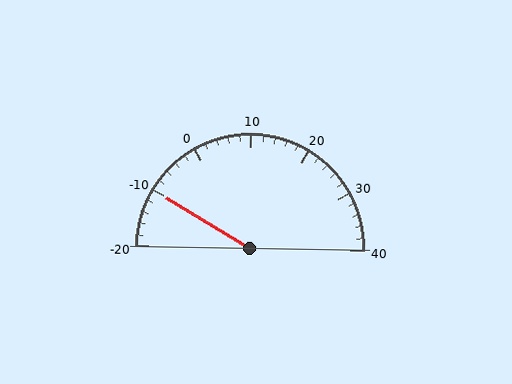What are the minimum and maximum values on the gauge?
The gauge ranges from -20 to 40.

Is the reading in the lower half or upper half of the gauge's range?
The reading is in the lower half of the range (-20 to 40).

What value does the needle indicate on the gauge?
The needle indicates approximately -10.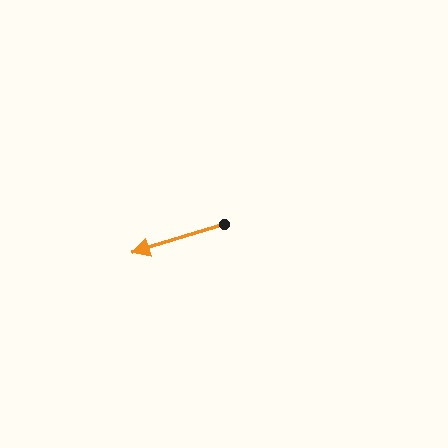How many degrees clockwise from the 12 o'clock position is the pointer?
Approximately 253 degrees.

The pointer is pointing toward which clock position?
Roughly 8 o'clock.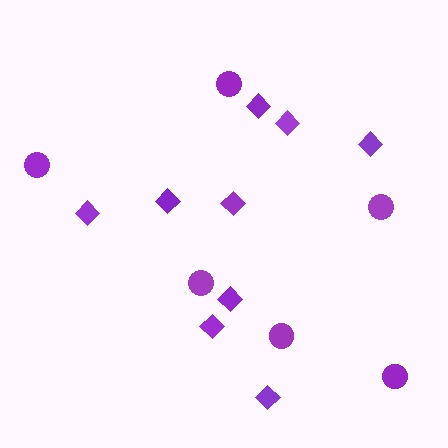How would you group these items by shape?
There are 2 groups: one group of circles (6) and one group of diamonds (9).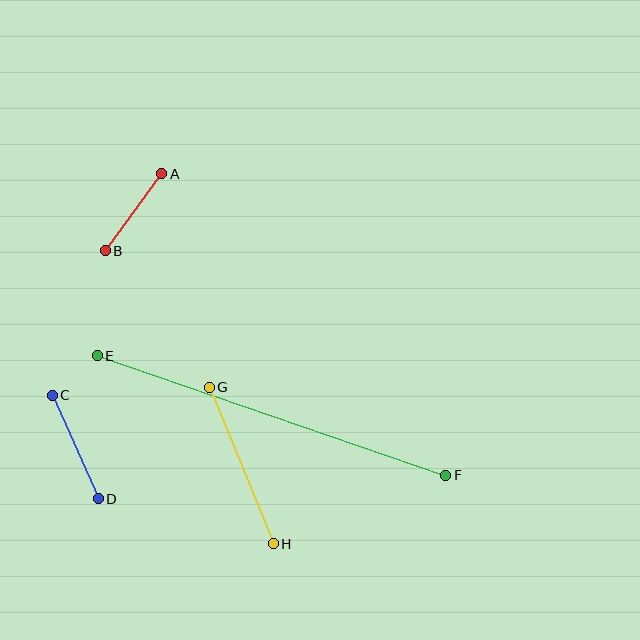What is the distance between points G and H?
The distance is approximately 169 pixels.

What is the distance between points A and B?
The distance is approximately 96 pixels.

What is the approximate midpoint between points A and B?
The midpoint is at approximately (134, 212) pixels.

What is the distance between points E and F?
The distance is approximately 368 pixels.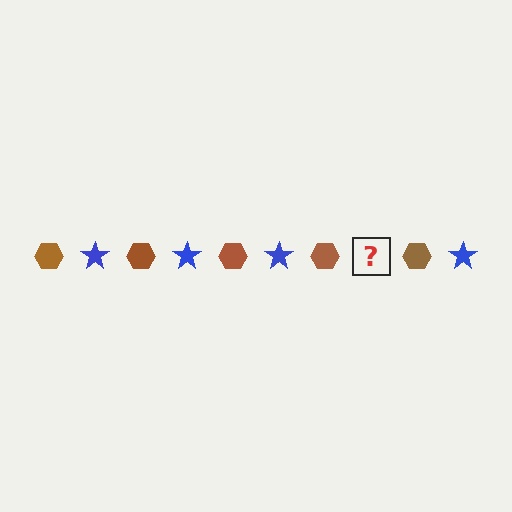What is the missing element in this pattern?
The missing element is a blue star.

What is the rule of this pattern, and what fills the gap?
The rule is that the pattern alternates between brown hexagon and blue star. The gap should be filled with a blue star.